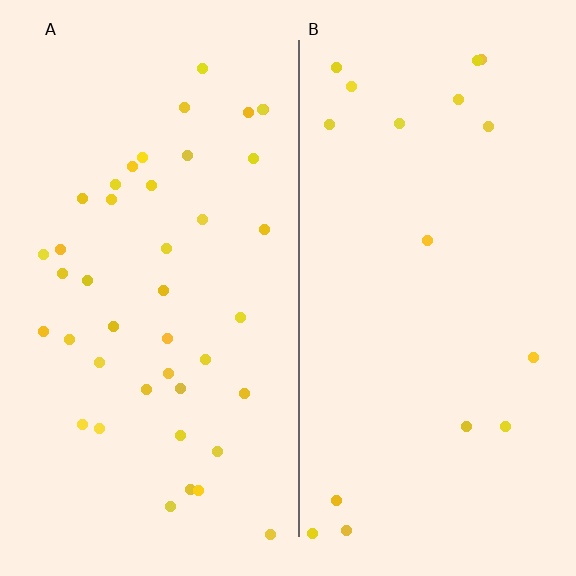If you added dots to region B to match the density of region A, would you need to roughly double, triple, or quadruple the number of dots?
Approximately double.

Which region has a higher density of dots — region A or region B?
A (the left).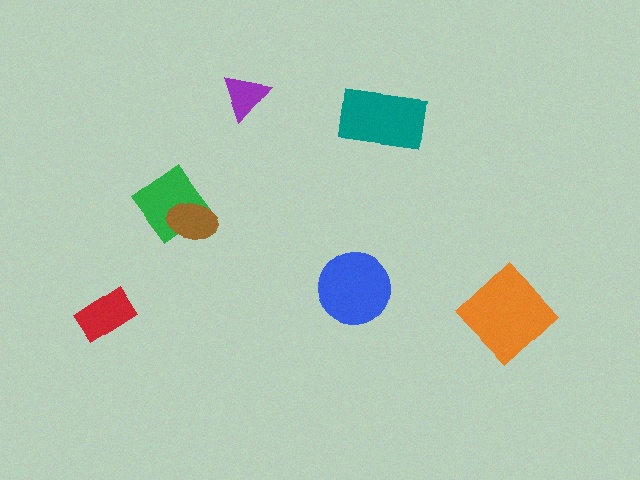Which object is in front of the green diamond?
The brown ellipse is in front of the green diamond.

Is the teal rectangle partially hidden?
No, no other shape covers it.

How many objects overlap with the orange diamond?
0 objects overlap with the orange diamond.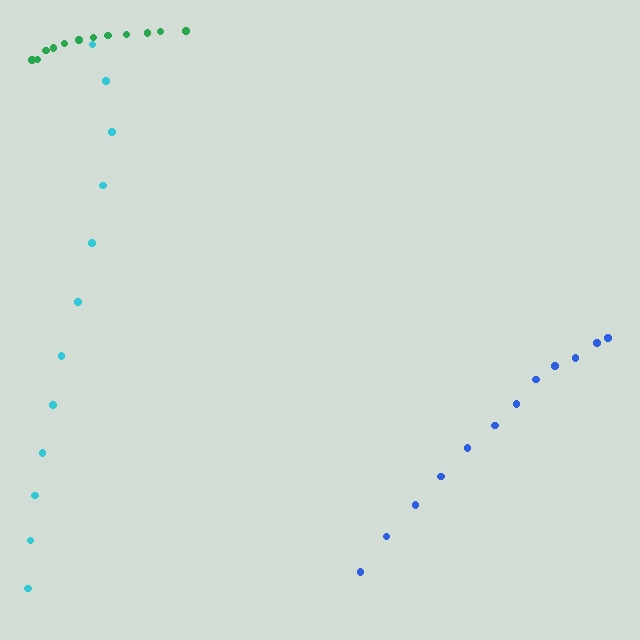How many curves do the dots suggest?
There are 3 distinct paths.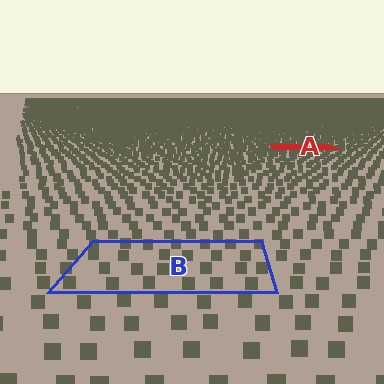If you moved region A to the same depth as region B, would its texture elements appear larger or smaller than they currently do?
They would appear larger. At a closer depth, the same texture elements are projected at a bigger on-screen size.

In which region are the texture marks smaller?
The texture marks are smaller in region A, because it is farther away.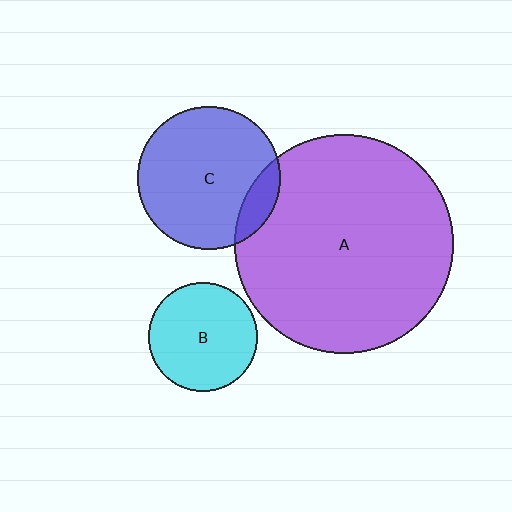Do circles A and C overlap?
Yes.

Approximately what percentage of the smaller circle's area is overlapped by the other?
Approximately 15%.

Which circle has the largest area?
Circle A (purple).